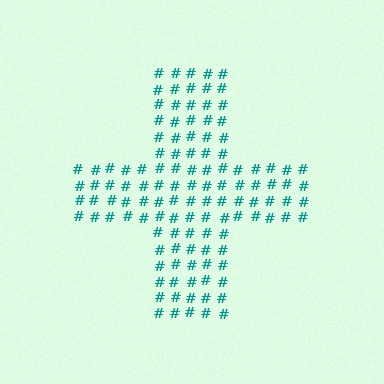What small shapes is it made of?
It is made of small hash symbols.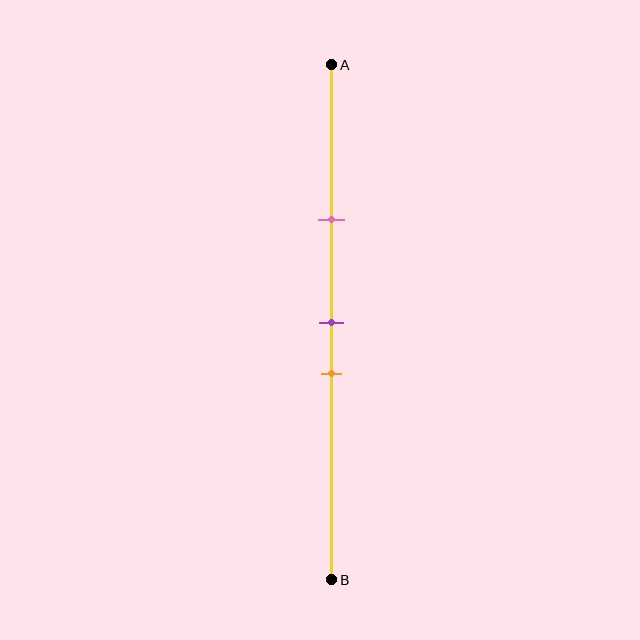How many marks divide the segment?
There are 3 marks dividing the segment.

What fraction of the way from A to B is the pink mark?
The pink mark is approximately 30% (0.3) of the way from A to B.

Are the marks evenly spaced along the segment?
No, the marks are not evenly spaced.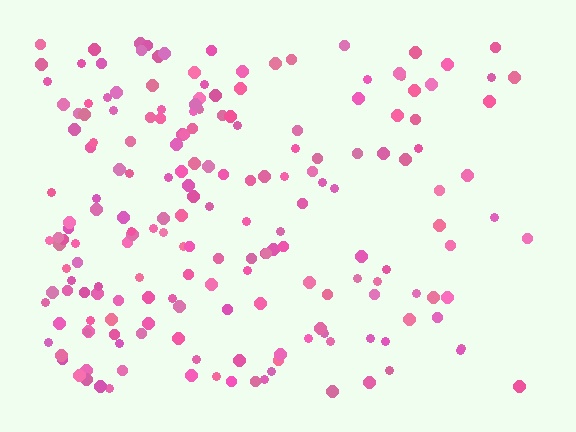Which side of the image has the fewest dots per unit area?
The right.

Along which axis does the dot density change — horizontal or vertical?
Horizontal.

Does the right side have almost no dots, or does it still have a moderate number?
Still a moderate number, just noticeably fewer than the left.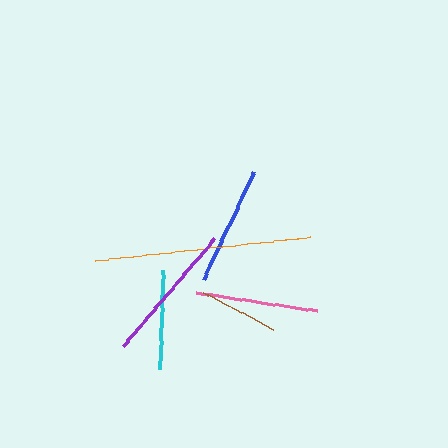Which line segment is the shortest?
The brown line is the shortest at approximately 79 pixels.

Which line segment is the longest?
The orange line is the longest at approximately 217 pixels.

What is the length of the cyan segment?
The cyan segment is approximately 99 pixels long.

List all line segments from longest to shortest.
From longest to shortest: orange, purple, pink, blue, cyan, brown.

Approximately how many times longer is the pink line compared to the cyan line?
The pink line is approximately 1.2 times the length of the cyan line.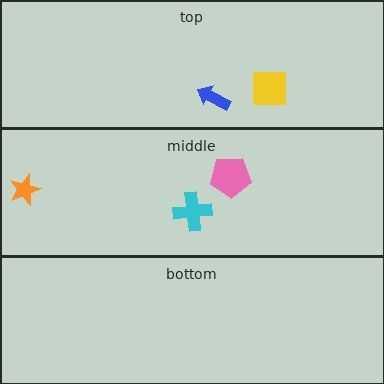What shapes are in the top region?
The yellow square, the blue arrow.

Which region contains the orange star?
The middle region.